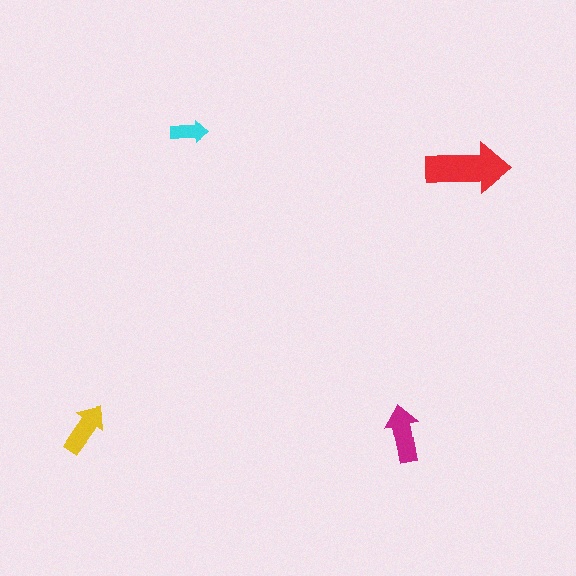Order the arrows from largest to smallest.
the red one, the magenta one, the yellow one, the cyan one.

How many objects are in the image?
There are 4 objects in the image.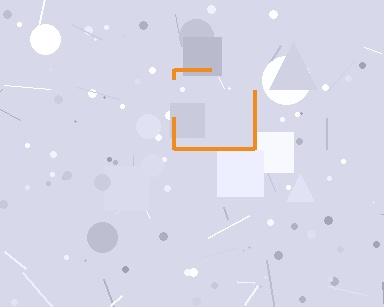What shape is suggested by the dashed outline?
The dashed outline suggests a square.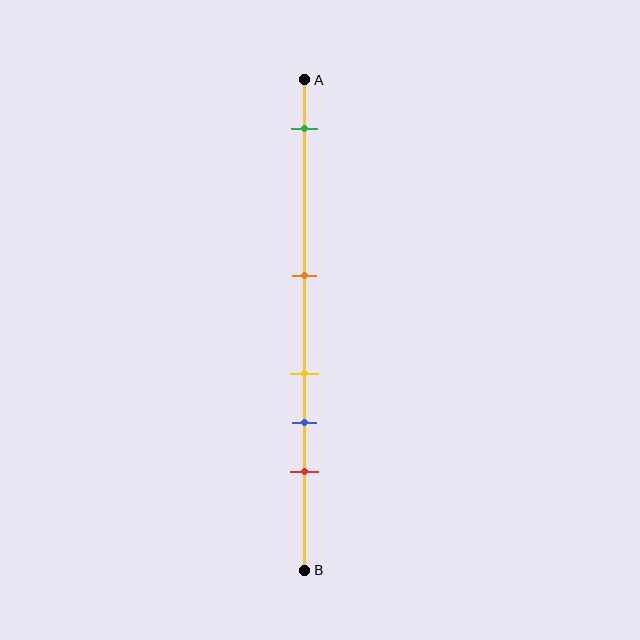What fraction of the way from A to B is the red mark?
The red mark is approximately 80% (0.8) of the way from A to B.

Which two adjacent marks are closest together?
The yellow and blue marks are the closest adjacent pair.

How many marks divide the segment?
There are 5 marks dividing the segment.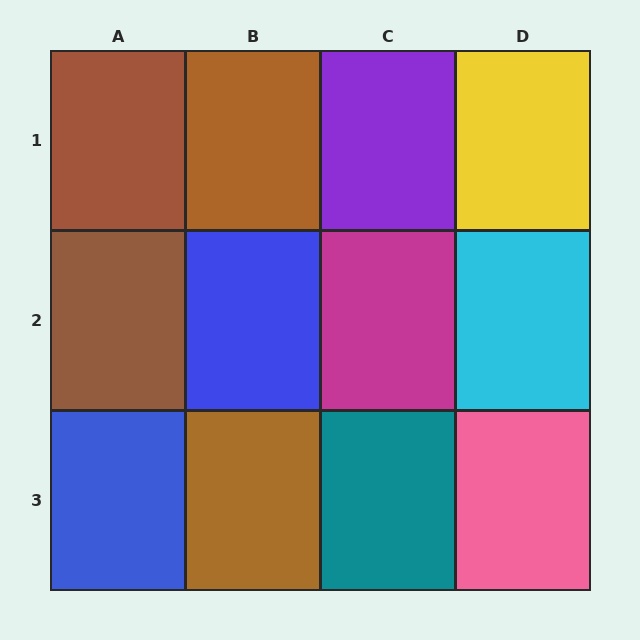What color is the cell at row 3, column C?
Teal.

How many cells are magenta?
1 cell is magenta.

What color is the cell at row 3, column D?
Pink.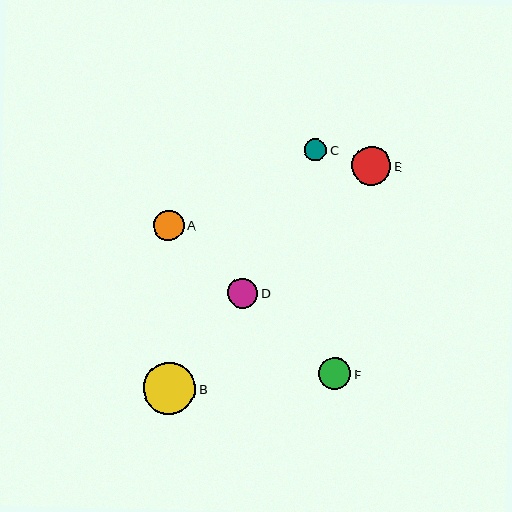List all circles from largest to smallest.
From largest to smallest: B, E, F, A, D, C.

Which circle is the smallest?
Circle C is the smallest with a size of approximately 22 pixels.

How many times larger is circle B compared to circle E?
Circle B is approximately 1.3 times the size of circle E.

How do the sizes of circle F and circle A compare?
Circle F and circle A are approximately the same size.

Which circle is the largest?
Circle B is the largest with a size of approximately 52 pixels.